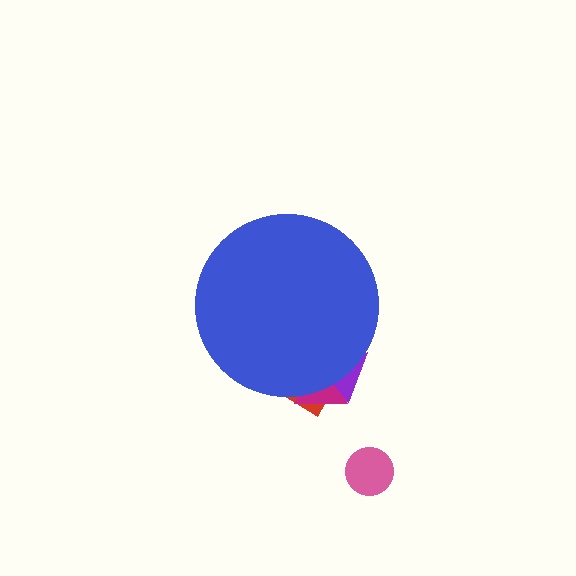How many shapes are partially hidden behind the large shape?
3 shapes are partially hidden.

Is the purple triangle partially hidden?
Yes, the purple triangle is partially hidden behind the blue circle.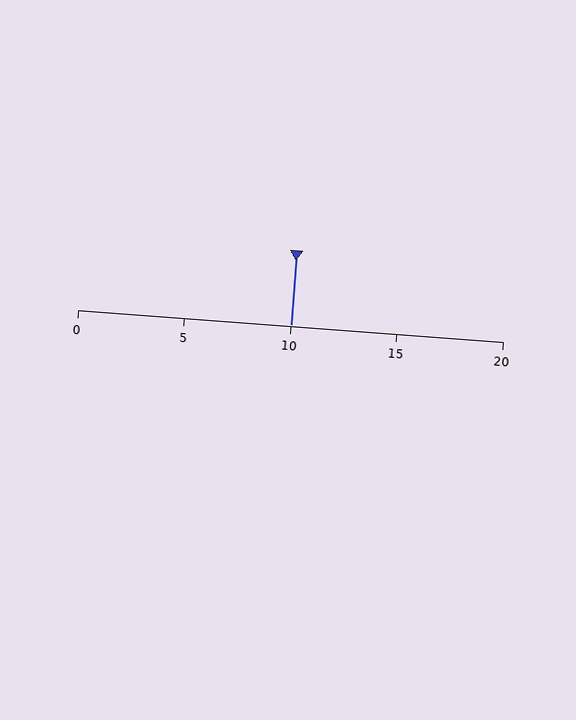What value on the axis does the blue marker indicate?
The marker indicates approximately 10.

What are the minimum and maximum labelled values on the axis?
The axis runs from 0 to 20.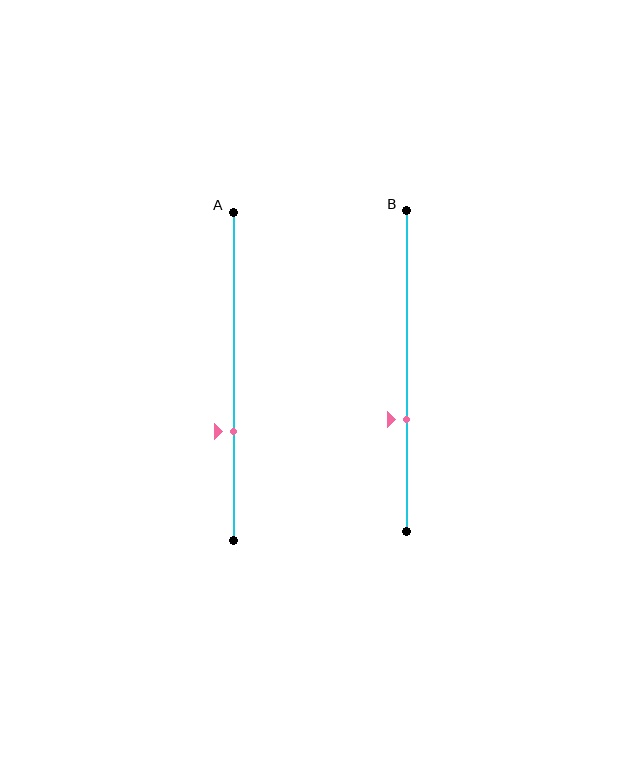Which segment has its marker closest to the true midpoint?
Segment B has its marker closest to the true midpoint.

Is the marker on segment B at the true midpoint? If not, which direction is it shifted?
No, the marker on segment B is shifted downward by about 15% of the segment length.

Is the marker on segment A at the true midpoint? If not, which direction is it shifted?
No, the marker on segment A is shifted downward by about 17% of the segment length.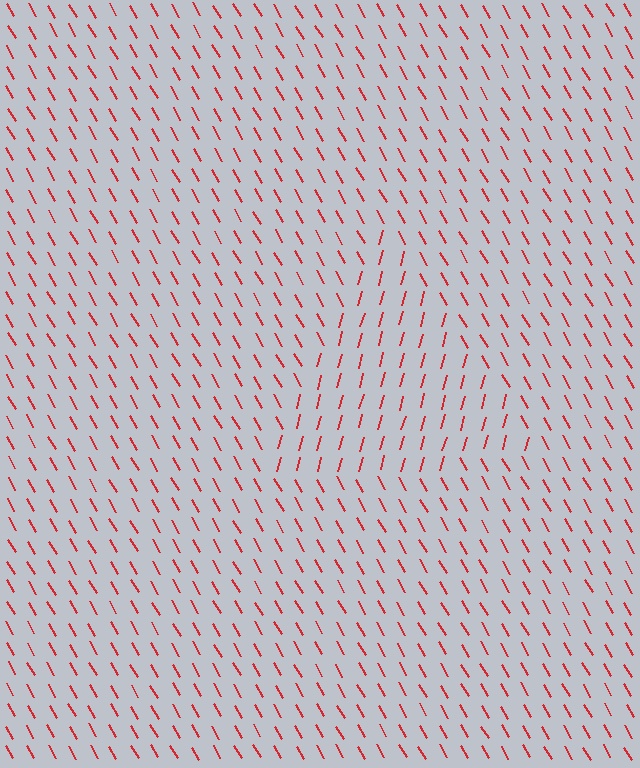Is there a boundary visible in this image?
Yes, there is a texture boundary formed by a change in line orientation.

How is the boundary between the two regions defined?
The boundary is defined purely by a change in line orientation (approximately 45 degrees difference). All lines are the same color and thickness.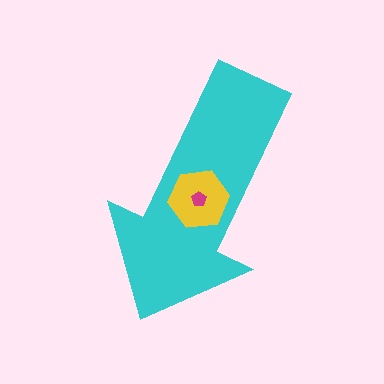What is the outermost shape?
The cyan arrow.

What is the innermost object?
The magenta pentagon.